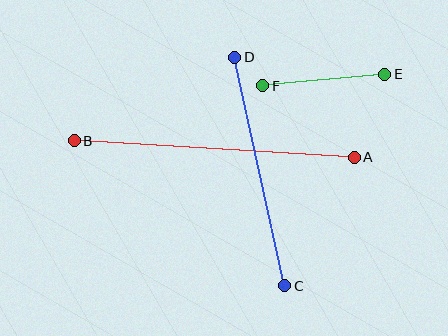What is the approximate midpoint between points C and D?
The midpoint is at approximately (260, 172) pixels.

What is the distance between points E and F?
The distance is approximately 122 pixels.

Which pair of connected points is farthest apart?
Points A and B are farthest apart.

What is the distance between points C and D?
The distance is approximately 234 pixels.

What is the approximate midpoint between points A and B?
The midpoint is at approximately (214, 149) pixels.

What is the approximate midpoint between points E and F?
The midpoint is at approximately (324, 80) pixels.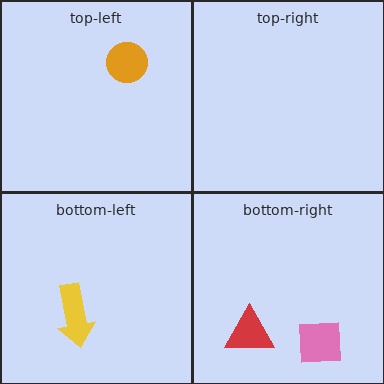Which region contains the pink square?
The bottom-right region.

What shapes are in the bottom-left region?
The yellow arrow.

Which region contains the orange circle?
The top-left region.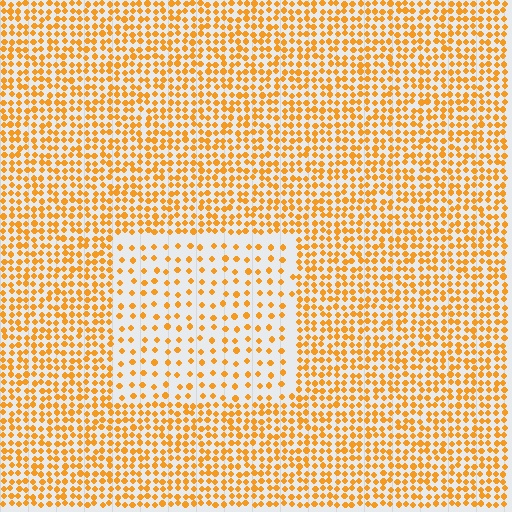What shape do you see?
I see a rectangle.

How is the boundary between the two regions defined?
The boundary is defined by a change in element density (approximately 2.3x ratio). All elements are the same color, size, and shape.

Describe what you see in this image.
The image contains small orange elements arranged at two different densities. A rectangle-shaped region is visible where the elements are less densely packed than the surrounding area.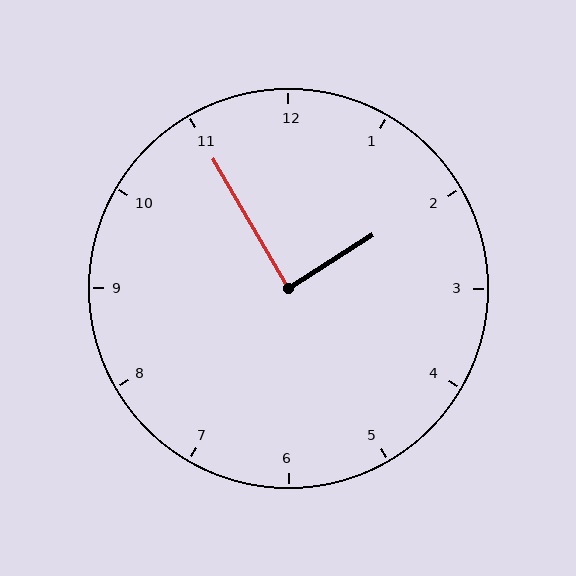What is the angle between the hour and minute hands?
Approximately 88 degrees.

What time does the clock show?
1:55.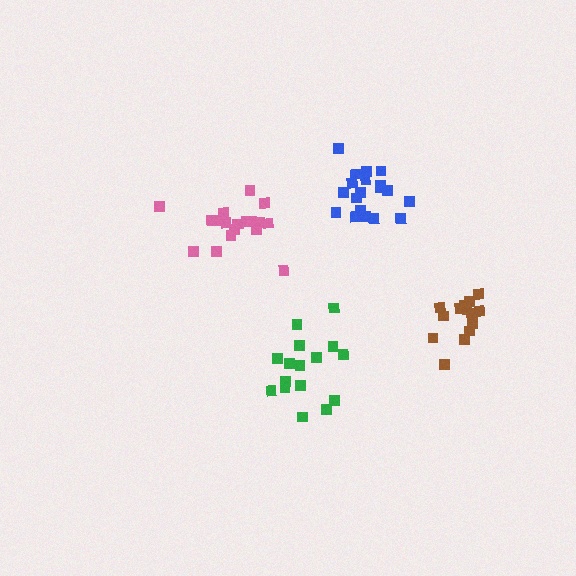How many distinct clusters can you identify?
There are 4 distinct clusters.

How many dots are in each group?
Group 1: 16 dots, Group 2: 18 dots, Group 3: 15 dots, Group 4: 20 dots (69 total).